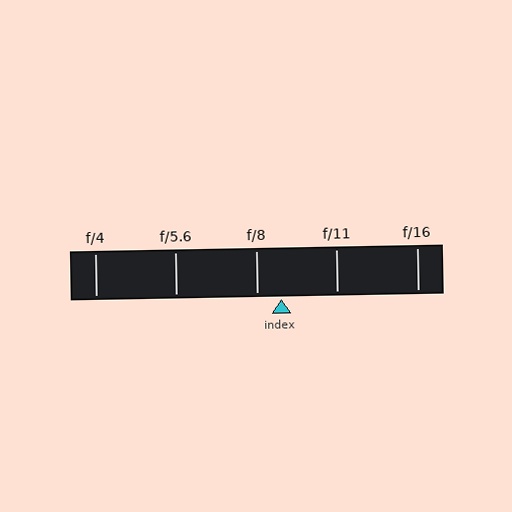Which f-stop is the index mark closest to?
The index mark is closest to f/8.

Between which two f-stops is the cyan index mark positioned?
The index mark is between f/8 and f/11.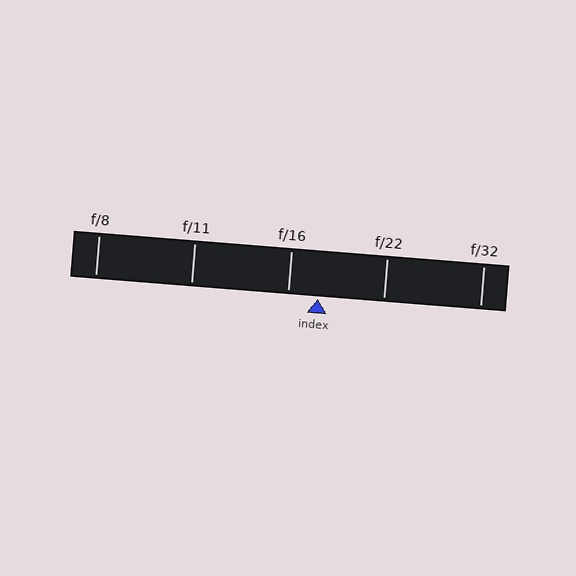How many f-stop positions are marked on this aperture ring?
There are 5 f-stop positions marked.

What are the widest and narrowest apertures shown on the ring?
The widest aperture shown is f/8 and the narrowest is f/32.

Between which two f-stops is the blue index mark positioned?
The index mark is between f/16 and f/22.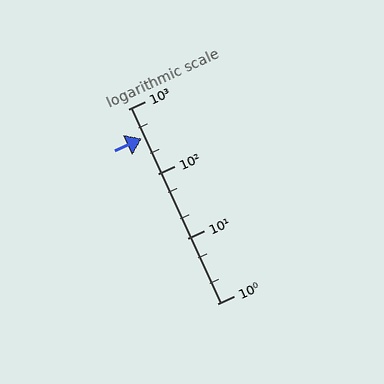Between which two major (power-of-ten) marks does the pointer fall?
The pointer is between 100 and 1000.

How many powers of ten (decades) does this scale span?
The scale spans 3 decades, from 1 to 1000.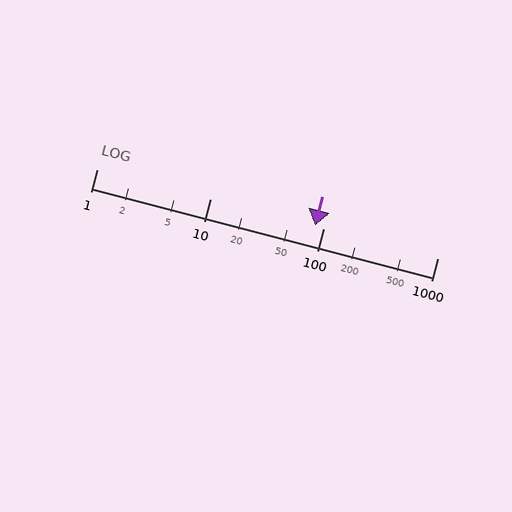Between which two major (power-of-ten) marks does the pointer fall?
The pointer is between 10 and 100.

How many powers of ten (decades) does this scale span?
The scale spans 3 decades, from 1 to 1000.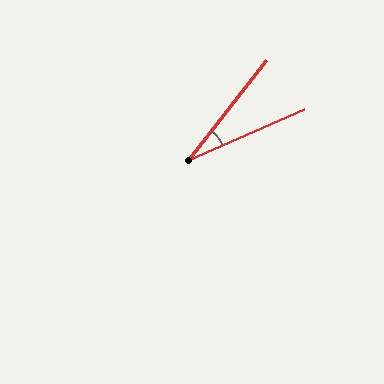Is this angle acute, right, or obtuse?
It is acute.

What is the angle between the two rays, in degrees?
Approximately 28 degrees.